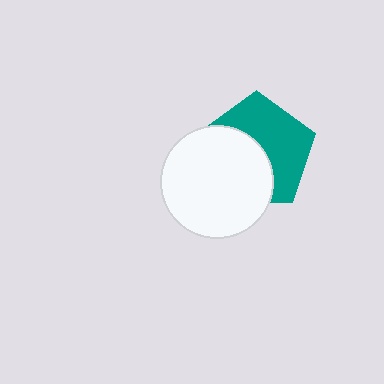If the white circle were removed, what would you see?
You would see the complete teal pentagon.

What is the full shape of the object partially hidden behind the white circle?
The partially hidden object is a teal pentagon.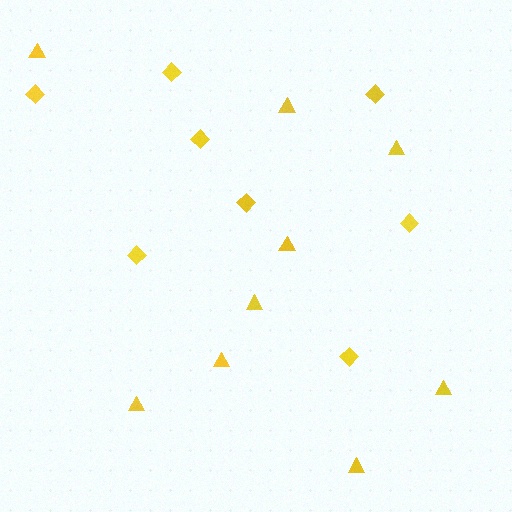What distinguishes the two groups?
There are 2 groups: one group of diamonds (8) and one group of triangles (9).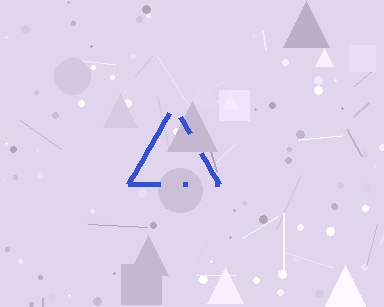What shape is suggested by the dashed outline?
The dashed outline suggests a triangle.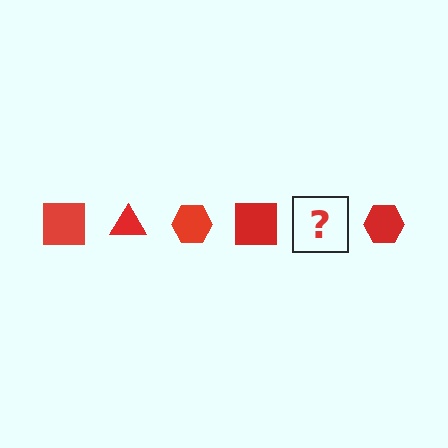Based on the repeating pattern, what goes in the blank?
The blank should be a red triangle.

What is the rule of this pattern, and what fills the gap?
The rule is that the pattern cycles through square, triangle, hexagon shapes in red. The gap should be filled with a red triangle.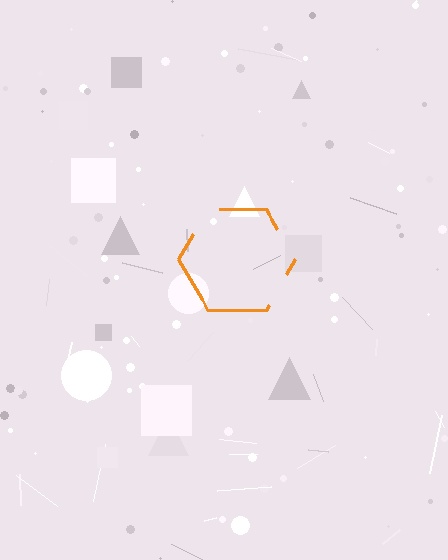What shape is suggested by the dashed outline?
The dashed outline suggests a hexagon.